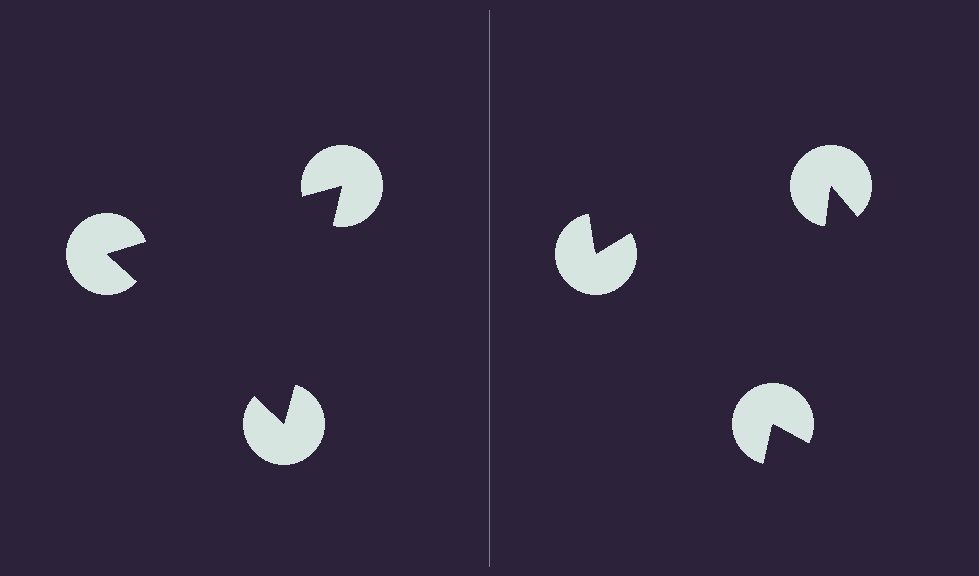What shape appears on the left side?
An illusory triangle.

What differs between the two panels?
The pac-man discs are positioned identically on both sides; only the wedge orientations differ. On the left they align to a triangle; on the right they are misaligned.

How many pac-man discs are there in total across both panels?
6 — 3 on each side.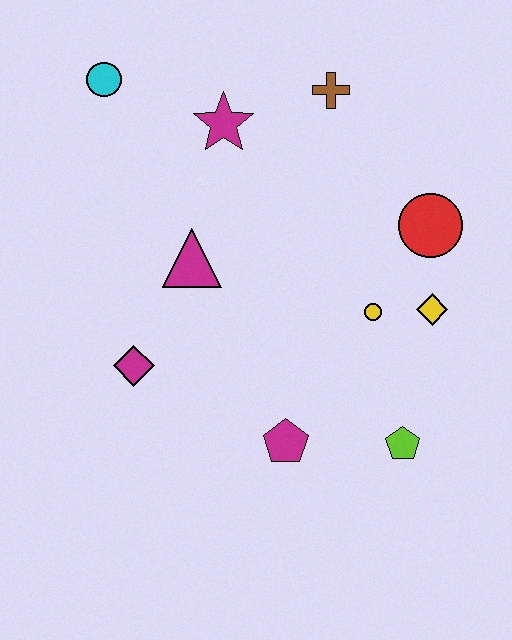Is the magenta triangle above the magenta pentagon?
Yes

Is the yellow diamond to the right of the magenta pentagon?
Yes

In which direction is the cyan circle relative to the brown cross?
The cyan circle is to the left of the brown cross.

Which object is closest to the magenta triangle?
The magenta diamond is closest to the magenta triangle.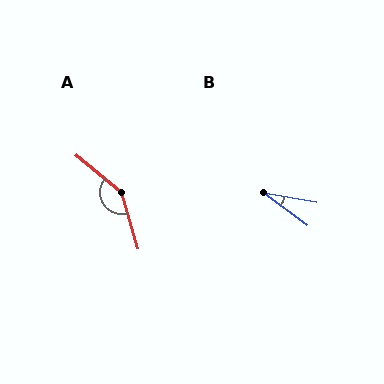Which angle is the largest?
A, at approximately 146 degrees.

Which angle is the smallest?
B, at approximately 27 degrees.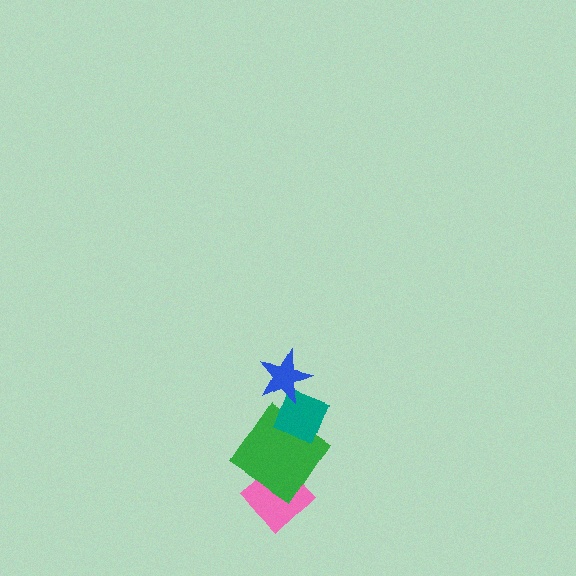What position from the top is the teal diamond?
The teal diamond is 2nd from the top.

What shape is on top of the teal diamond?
The blue star is on top of the teal diamond.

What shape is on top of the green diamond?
The teal diamond is on top of the green diamond.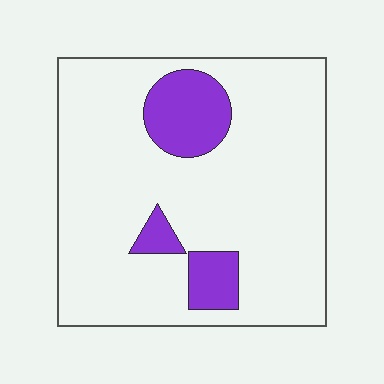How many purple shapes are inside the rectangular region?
3.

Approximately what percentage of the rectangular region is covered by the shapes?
Approximately 15%.